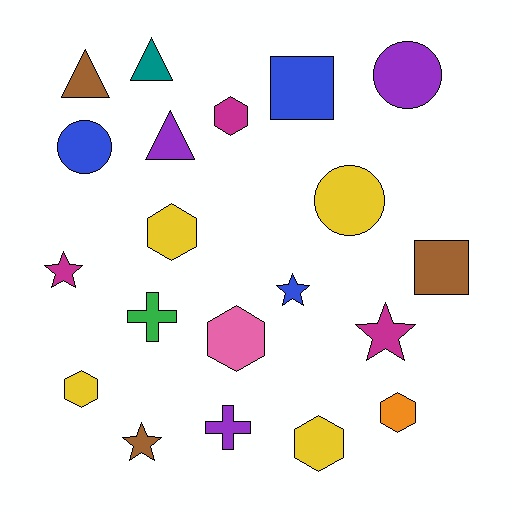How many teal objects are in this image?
There is 1 teal object.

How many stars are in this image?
There are 4 stars.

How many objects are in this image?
There are 20 objects.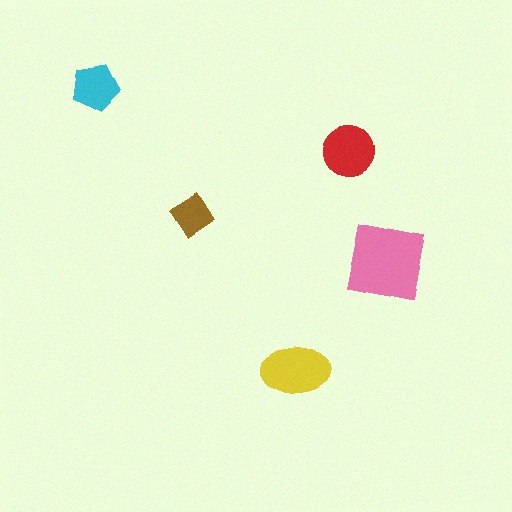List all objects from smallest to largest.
The brown diamond, the cyan pentagon, the red circle, the yellow ellipse, the pink square.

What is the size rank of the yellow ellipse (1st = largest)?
2nd.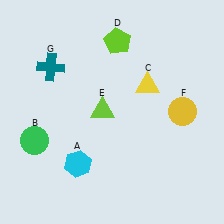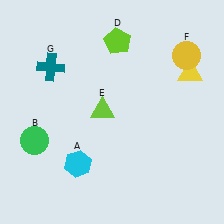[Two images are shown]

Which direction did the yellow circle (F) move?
The yellow circle (F) moved up.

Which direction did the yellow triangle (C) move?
The yellow triangle (C) moved right.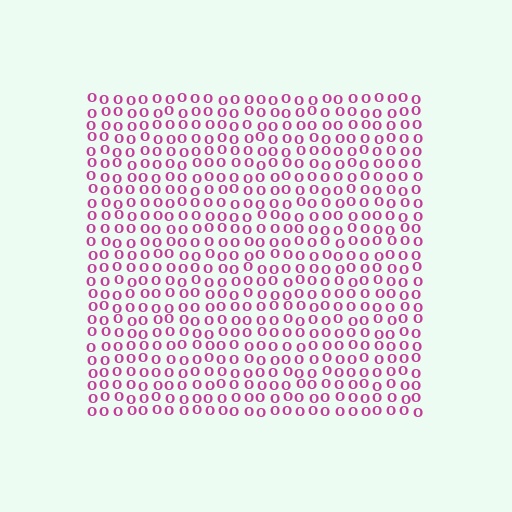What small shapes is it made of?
It is made of small letter O's.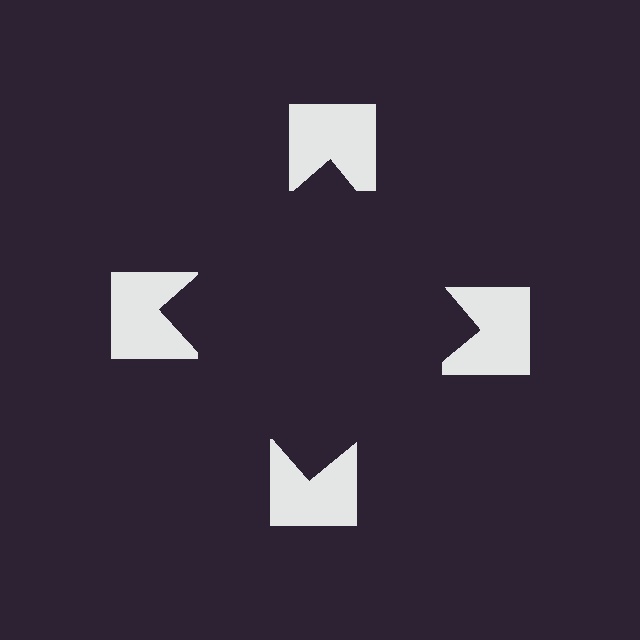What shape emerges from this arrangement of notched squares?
An illusory square — its edges are inferred from the aligned wedge cuts in the notched squares, not physically drawn.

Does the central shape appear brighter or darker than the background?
It typically appears slightly darker than the background, even though no actual brightness change is drawn.